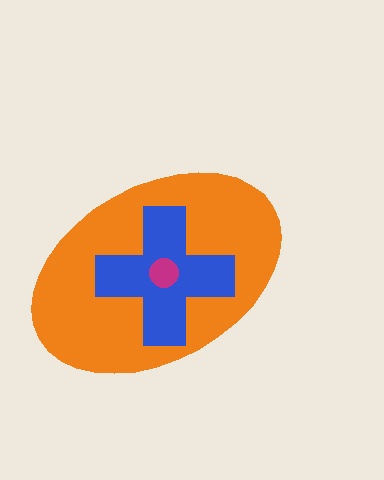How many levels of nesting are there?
3.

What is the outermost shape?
The orange ellipse.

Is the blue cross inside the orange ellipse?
Yes.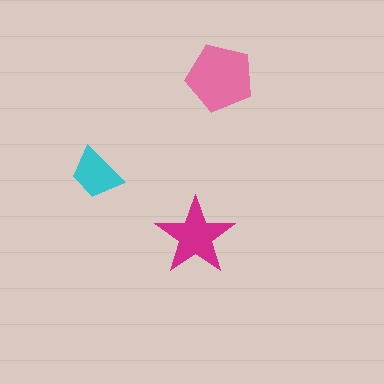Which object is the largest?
The pink pentagon.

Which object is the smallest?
The cyan trapezoid.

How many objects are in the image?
There are 3 objects in the image.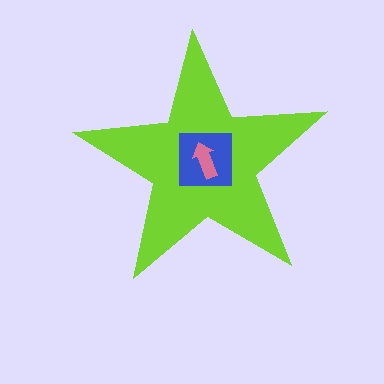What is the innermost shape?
The pink arrow.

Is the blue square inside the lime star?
Yes.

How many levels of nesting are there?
3.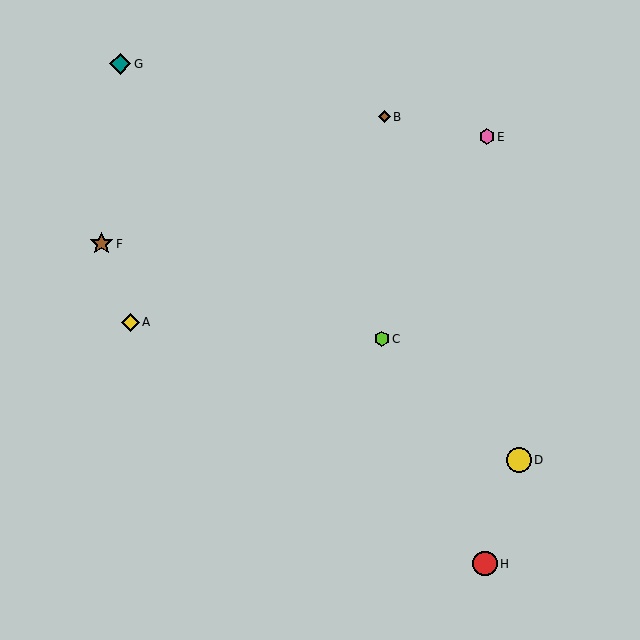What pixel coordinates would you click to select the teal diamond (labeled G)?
Click at (120, 64) to select the teal diamond G.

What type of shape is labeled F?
Shape F is a brown star.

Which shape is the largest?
The yellow circle (labeled D) is the largest.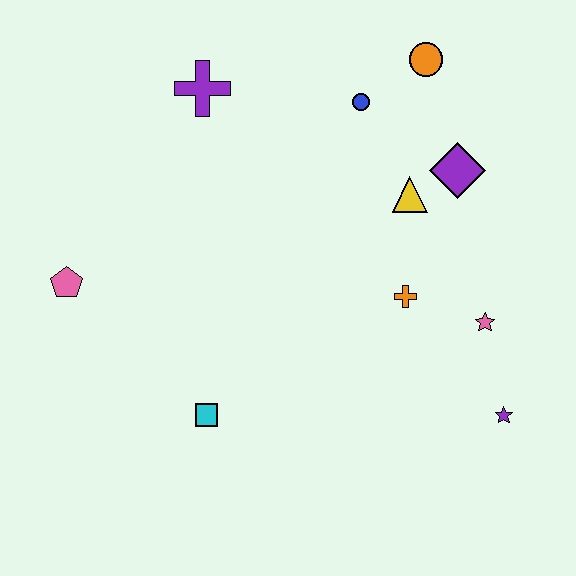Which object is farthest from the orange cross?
The pink pentagon is farthest from the orange cross.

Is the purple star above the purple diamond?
No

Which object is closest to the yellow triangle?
The purple diamond is closest to the yellow triangle.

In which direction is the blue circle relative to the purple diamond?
The blue circle is to the left of the purple diamond.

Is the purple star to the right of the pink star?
Yes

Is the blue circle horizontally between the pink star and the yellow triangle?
No